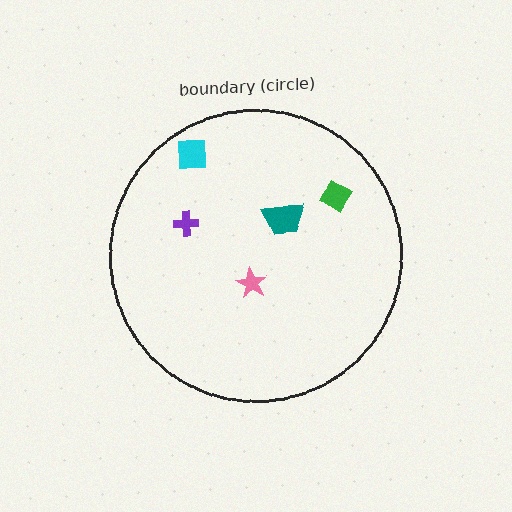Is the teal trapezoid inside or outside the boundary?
Inside.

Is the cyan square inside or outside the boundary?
Inside.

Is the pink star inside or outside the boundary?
Inside.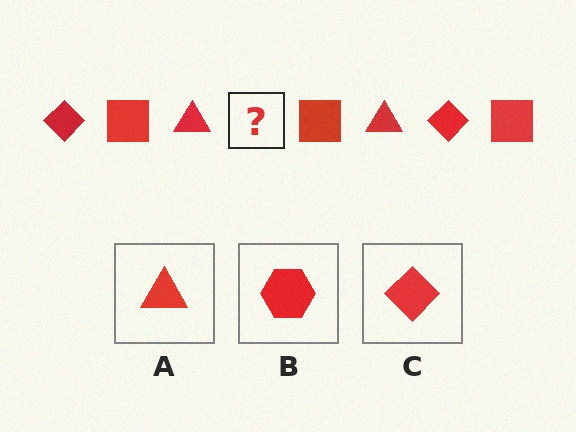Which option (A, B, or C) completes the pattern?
C.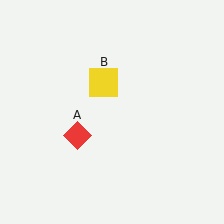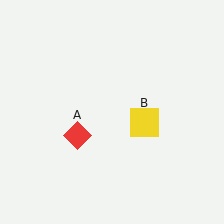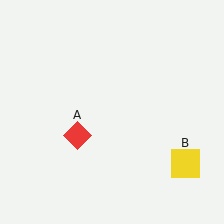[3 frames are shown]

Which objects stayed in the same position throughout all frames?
Red diamond (object A) remained stationary.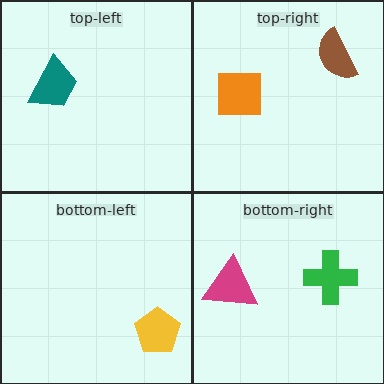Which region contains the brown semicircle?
The top-right region.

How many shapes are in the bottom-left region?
1.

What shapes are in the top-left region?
The teal trapezoid.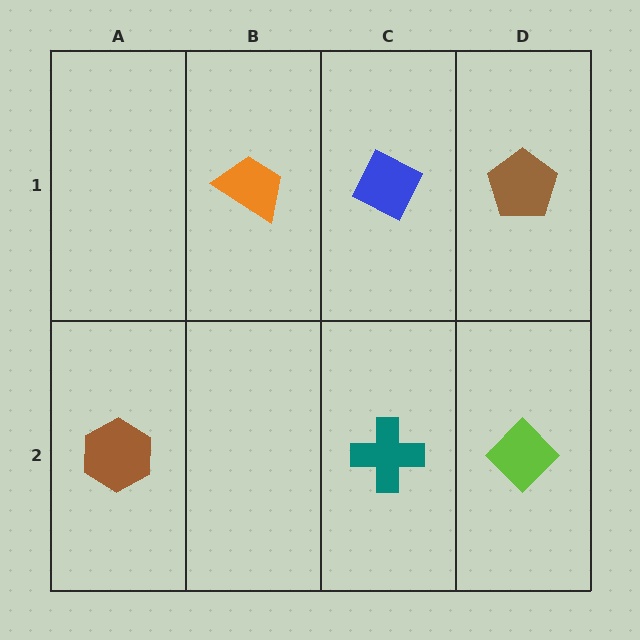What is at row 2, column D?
A lime diamond.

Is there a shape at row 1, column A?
No, that cell is empty.